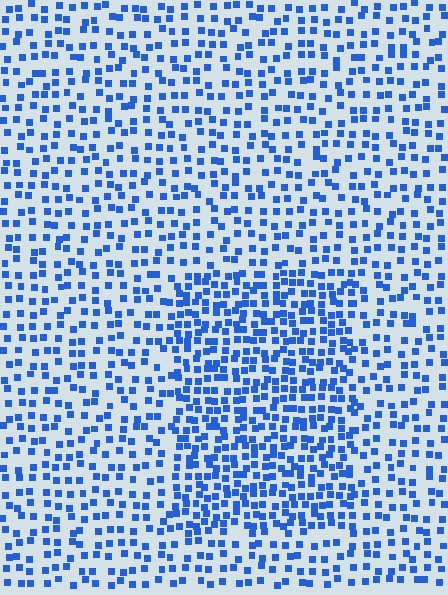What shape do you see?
I see a rectangle.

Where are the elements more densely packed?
The elements are more densely packed inside the rectangle boundary.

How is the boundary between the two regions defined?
The boundary is defined by a change in element density (approximately 1.8x ratio). All elements are the same color, size, and shape.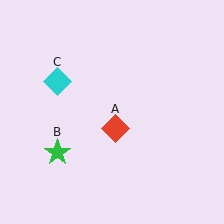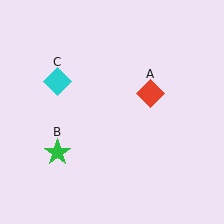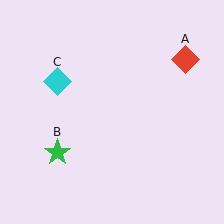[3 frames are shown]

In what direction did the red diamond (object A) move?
The red diamond (object A) moved up and to the right.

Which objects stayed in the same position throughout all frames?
Green star (object B) and cyan diamond (object C) remained stationary.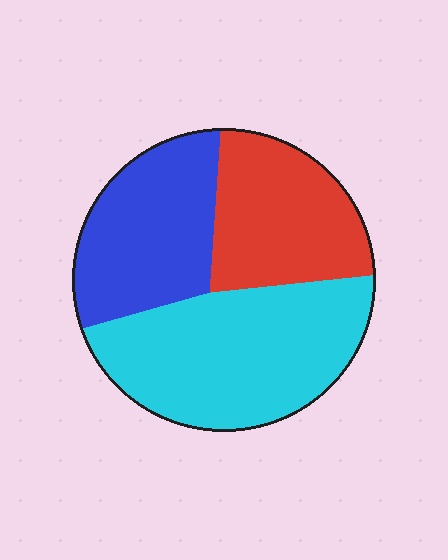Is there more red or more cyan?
Cyan.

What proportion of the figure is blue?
Blue takes up between a sixth and a third of the figure.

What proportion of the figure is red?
Red takes up between a quarter and a half of the figure.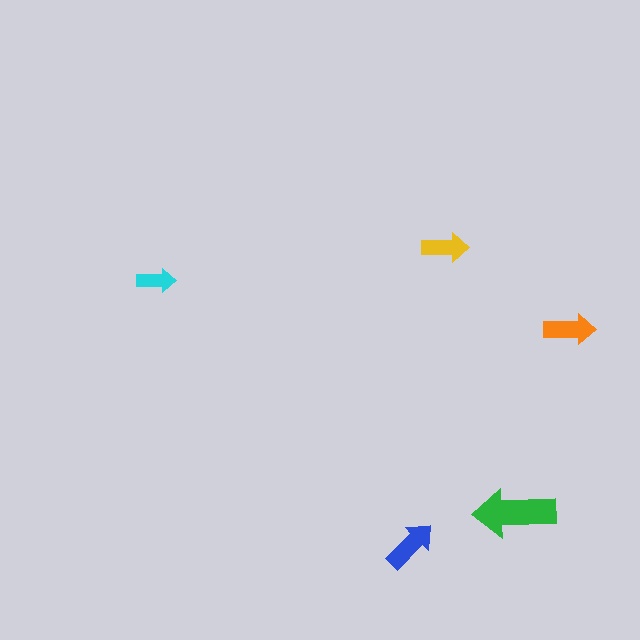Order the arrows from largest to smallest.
the green one, the blue one, the orange one, the yellow one, the cyan one.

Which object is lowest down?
The blue arrow is bottommost.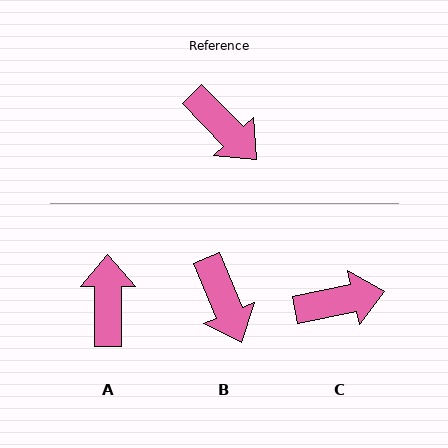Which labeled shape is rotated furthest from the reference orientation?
A, about 136 degrees away.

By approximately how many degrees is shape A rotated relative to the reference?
Approximately 136 degrees counter-clockwise.